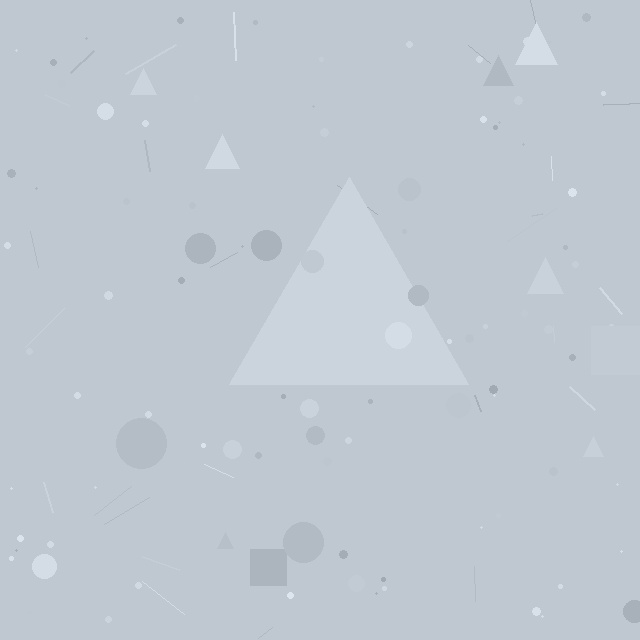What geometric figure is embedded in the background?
A triangle is embedded in the background.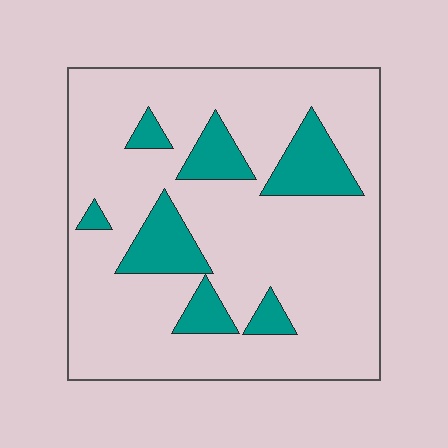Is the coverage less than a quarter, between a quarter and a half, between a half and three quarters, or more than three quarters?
Less than a quarter.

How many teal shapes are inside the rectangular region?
7.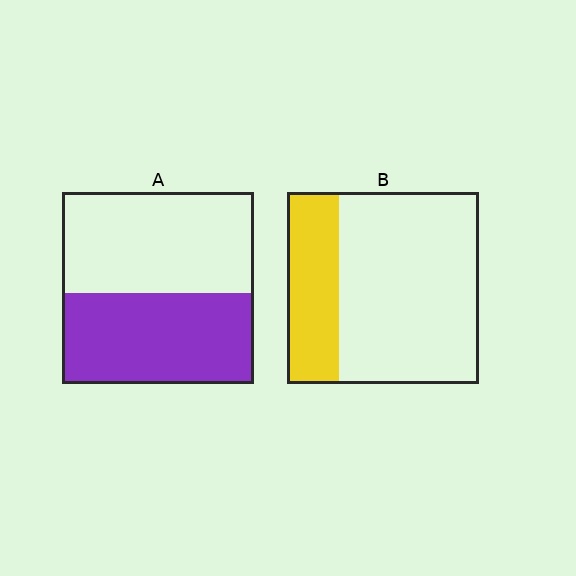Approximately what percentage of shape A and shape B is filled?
A is approximately 45% and B is approximately 25%.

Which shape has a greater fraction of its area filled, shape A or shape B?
Shape A.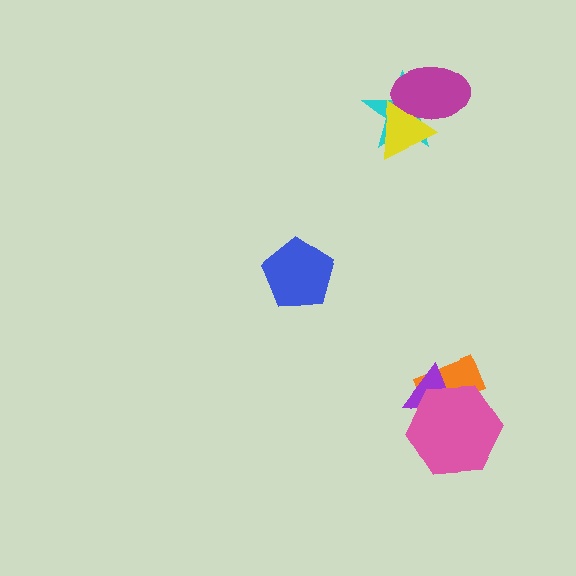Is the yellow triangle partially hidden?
No, no other shape covers it.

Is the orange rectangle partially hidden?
Yes, it is partially covered by another shape.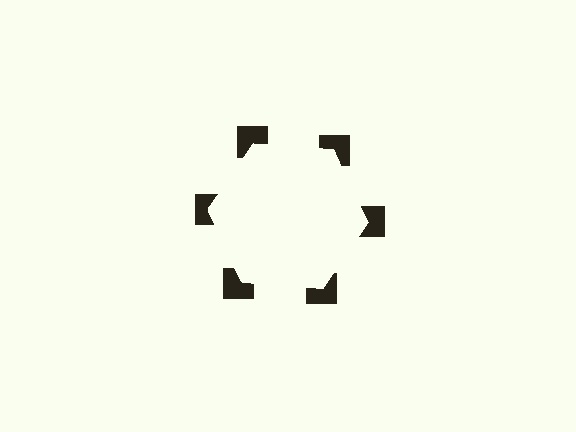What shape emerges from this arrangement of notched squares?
An illusory hexagon — its edges are inferred from the aligned wedge cuts in the notched squares, not physically drawn.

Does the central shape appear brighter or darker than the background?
It typically appears slightly brighter than the background, even though no actual brightness change is drawn.